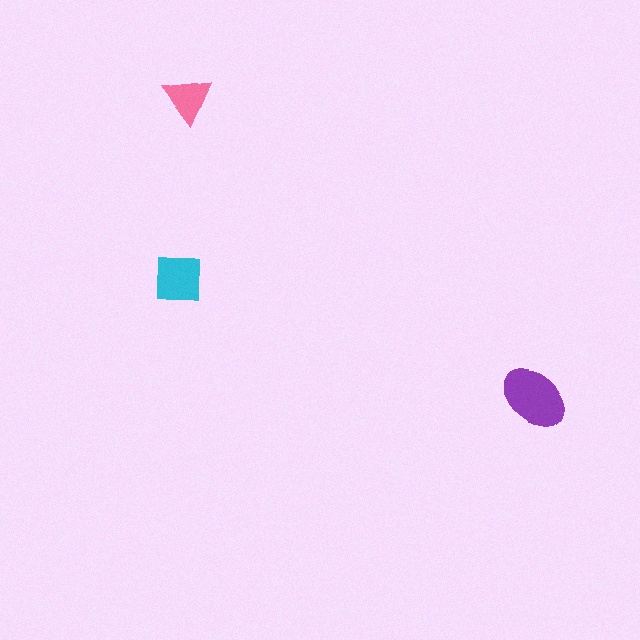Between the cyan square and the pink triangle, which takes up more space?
The cyan square.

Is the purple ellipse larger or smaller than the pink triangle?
Larger.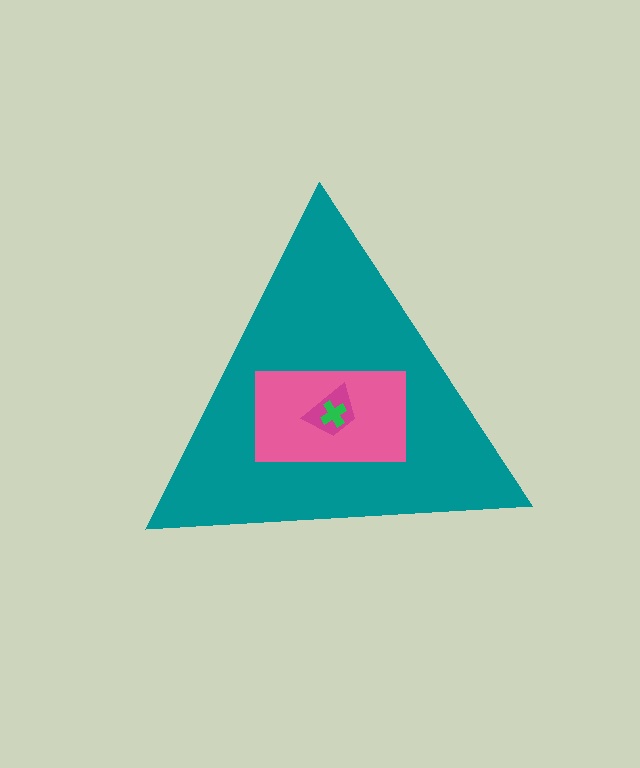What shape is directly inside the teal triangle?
The pink rectangle.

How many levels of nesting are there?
4.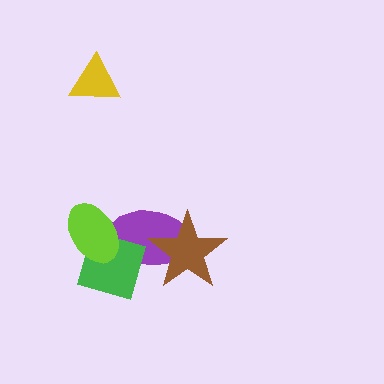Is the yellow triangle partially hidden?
No, no other shape covers it.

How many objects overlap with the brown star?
1 object overlaps with the brown star.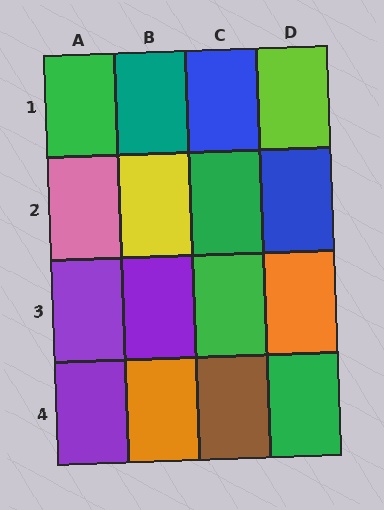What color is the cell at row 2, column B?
Yellow.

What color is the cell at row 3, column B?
Purple.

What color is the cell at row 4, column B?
Orange.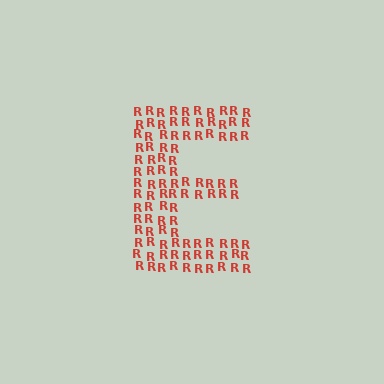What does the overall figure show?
The overall figure shows the letter E.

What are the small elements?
The small elements are letter R's.